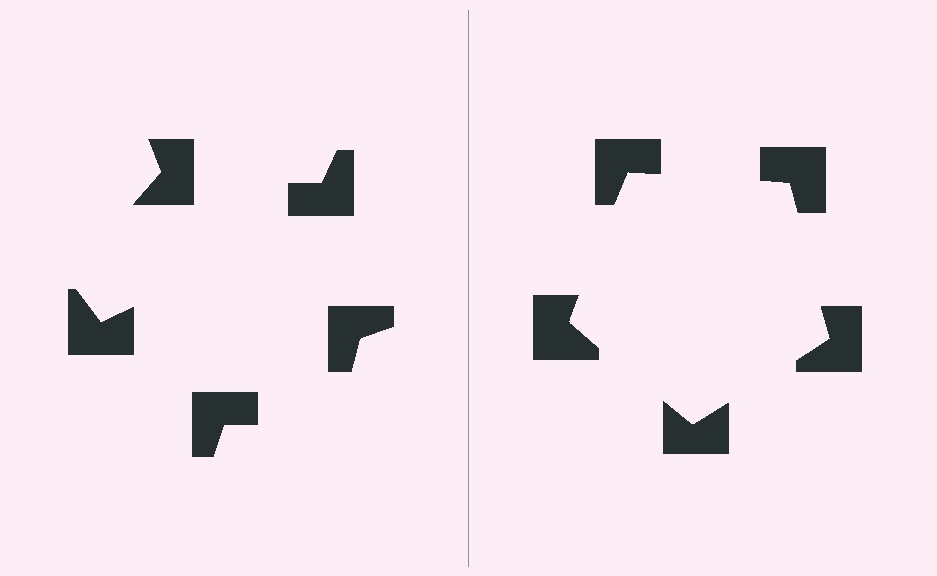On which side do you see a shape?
An illusory pentagon appears on the right side. On the left side the wedge cuts are rotated, so no coherent shape forms.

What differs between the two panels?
The notched squares are positioned identically on both sides; only the wedge orientations differ. On the right they align to a pentagon; on the left they are misaligned.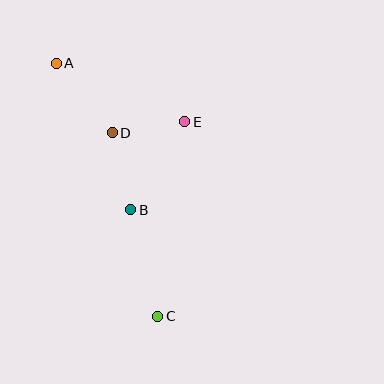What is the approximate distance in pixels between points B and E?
The distance between B and E is approximately 103 pixels.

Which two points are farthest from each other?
Points A and C are farthest from each other.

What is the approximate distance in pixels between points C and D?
The distance between C and D is approximately 189 pixels.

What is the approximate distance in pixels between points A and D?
The distance between A and D is approximately 89 pixels.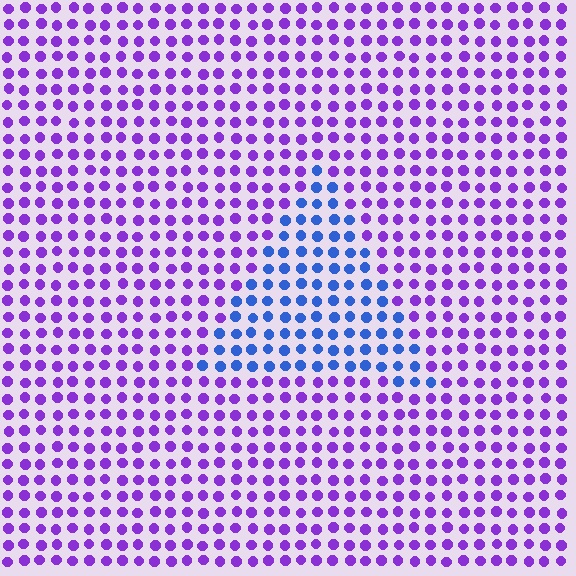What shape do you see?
I see a triangle.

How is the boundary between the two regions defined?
The boundary is defined purely by a slight shift in hue (about 51 degrees). Spacing, size, and orientation are identical on both sides.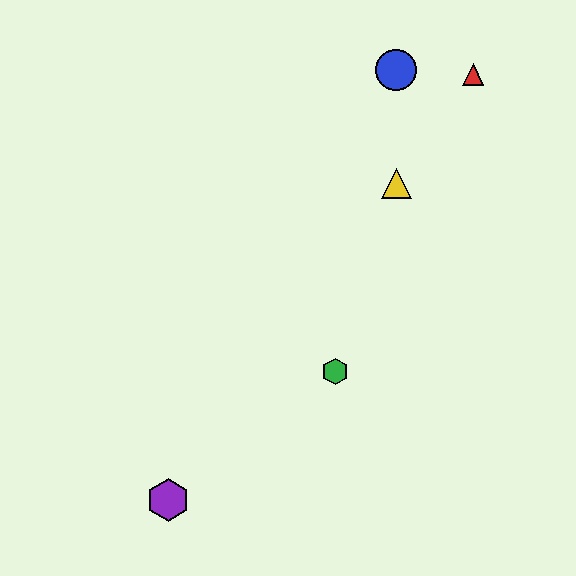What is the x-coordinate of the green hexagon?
The green hexagon is at x≈335.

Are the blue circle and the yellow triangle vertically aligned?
Yes, both are at x≈396.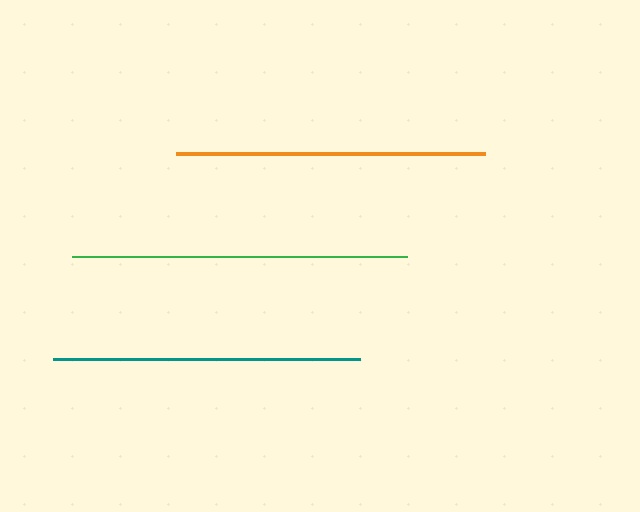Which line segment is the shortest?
The teal line is the shortest at approximately 307 pixels.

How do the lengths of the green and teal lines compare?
The green and teal lines are approximately the same length.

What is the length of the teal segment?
The teal segment is approximately 307 pixels long.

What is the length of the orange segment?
The orange segment is approximately 309 pixels long.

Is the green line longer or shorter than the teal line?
The green line is longer than the teal line.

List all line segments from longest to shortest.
From longest to shortest: green, orange, teal.